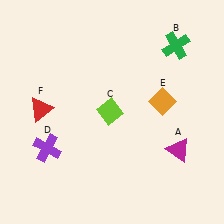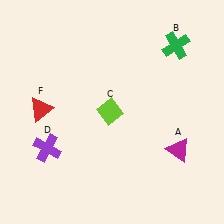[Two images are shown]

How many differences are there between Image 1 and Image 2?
There is 1 difference between the two images.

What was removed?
The orange diamond (E) was removed in Image 2.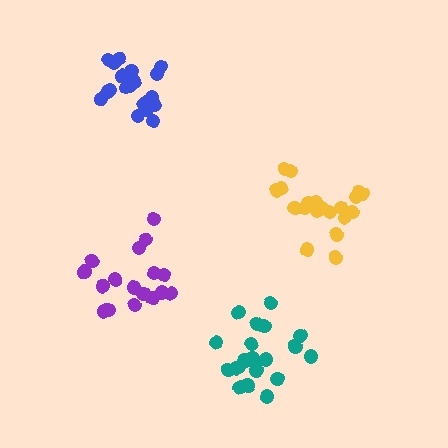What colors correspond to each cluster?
The clusters are colored: teal, purple, yellow, blue.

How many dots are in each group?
Group 1: 21 dots, Group 2: 17 dots, Group 3: 20 dots, Group 4: 20 dots (78 total).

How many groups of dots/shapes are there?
There are 4 groups.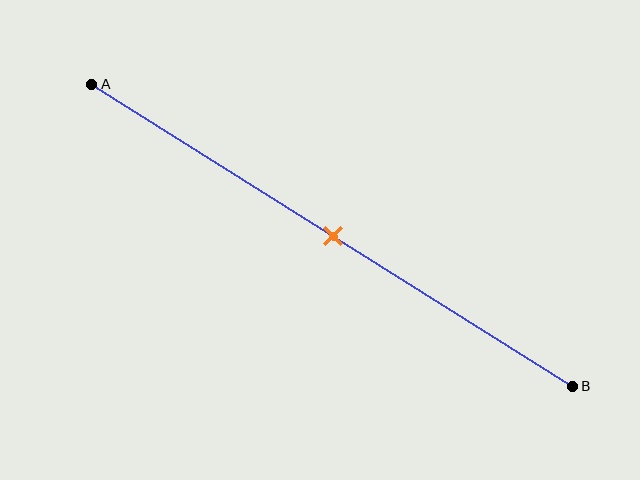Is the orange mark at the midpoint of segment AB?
Yes, the mark is approximately at the midpoint.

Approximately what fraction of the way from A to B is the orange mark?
The orange mark is approximately 50% of the way from A to B.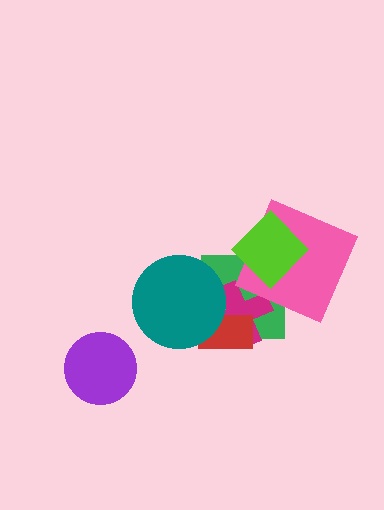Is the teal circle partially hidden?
No, no other shape covers it.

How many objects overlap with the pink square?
2 objects overlap with the pink square.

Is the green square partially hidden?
Yes, it is partially covered by another shape.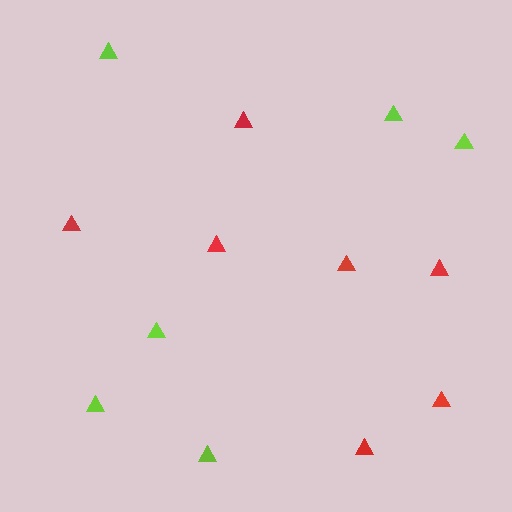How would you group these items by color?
There are 2 groups: one group of lime triangles (6) and one group of red triangles (7).